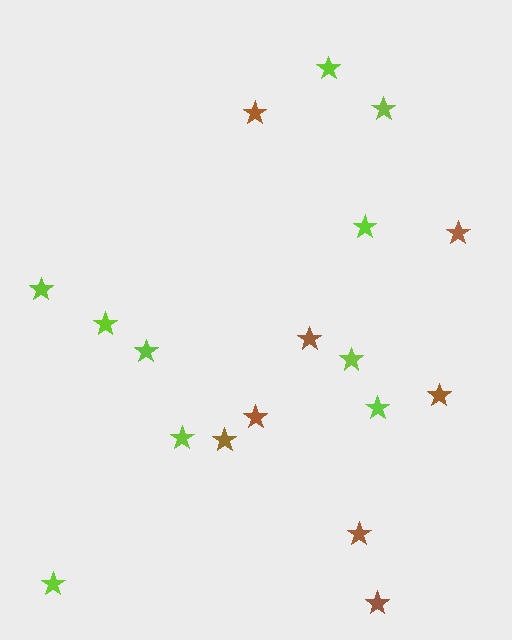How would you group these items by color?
There are 2 groups: one group of brown stars (8) and one group of lime stars (10).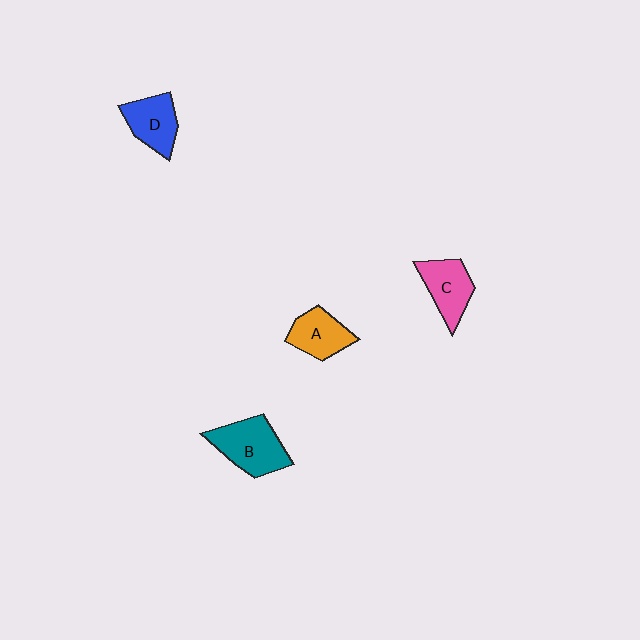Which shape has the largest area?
Shape B (teal).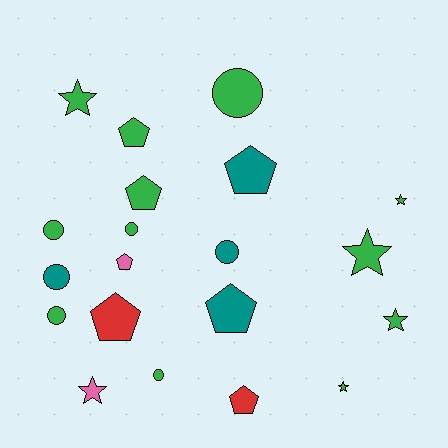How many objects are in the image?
There are 20 objects.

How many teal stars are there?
There are no teal stars.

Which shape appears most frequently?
Pentagon, with 7 objects.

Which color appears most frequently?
Green, with 12 objects.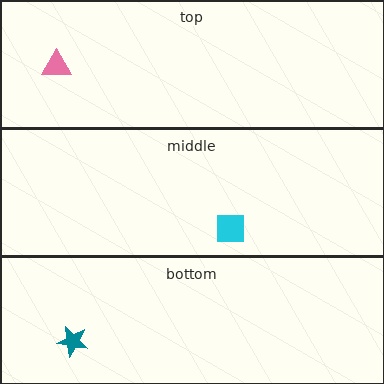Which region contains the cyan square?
The middle region.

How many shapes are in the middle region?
1.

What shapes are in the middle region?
The cyan square.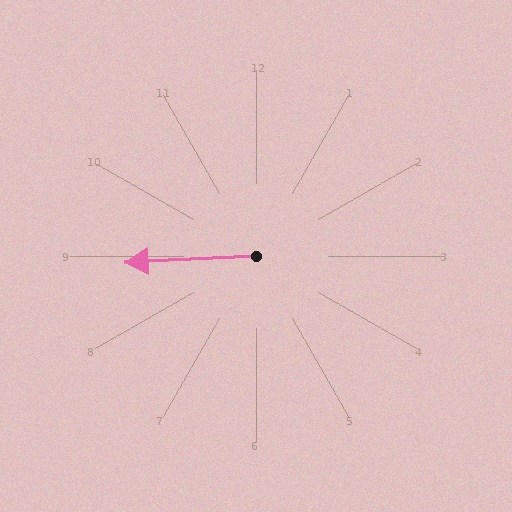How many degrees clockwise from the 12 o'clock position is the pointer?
Approximately 267 degrees.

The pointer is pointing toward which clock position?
Roughly 9 o'clock.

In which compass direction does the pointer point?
West.